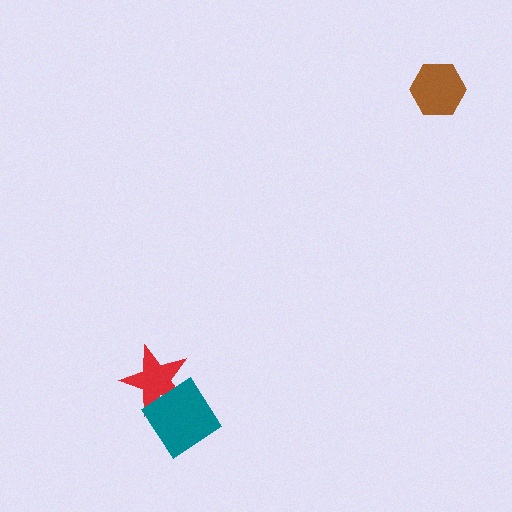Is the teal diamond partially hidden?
No, no other shape covers it.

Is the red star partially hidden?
Yes, it is partially covered by another shape.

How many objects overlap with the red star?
1 object overlaps with the red star.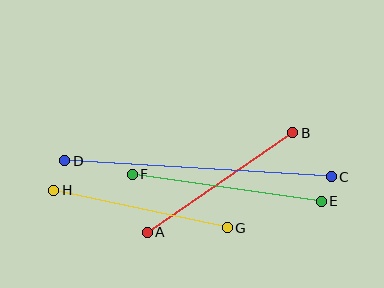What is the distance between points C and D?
The distance is approximately 267 pixels.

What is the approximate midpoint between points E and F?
The midpoint is at approximately (227, 188) pixels.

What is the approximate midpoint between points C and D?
The midpoint is at approximately (198, 169) pixels.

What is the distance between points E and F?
The distance is approximately 191 pixels.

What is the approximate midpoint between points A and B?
The midpoint is at approximately (220, 182) pixels.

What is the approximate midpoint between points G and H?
The midpoint is at approximately (140, 209) pixels.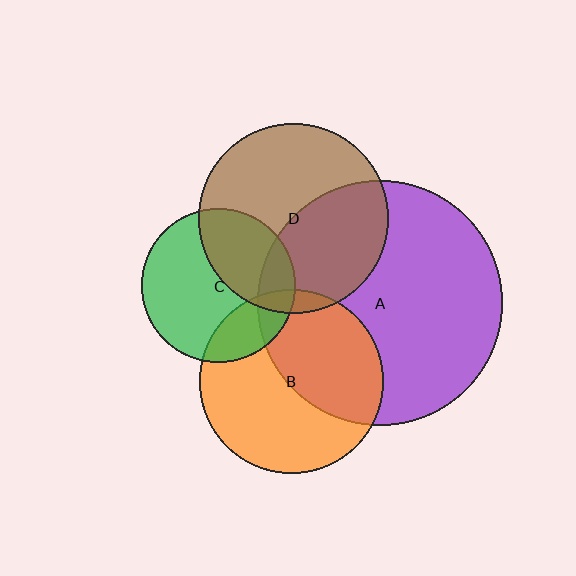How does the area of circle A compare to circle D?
Approximately 1.7 times.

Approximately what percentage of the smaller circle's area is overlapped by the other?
Approximately 15%.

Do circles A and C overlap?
Yes.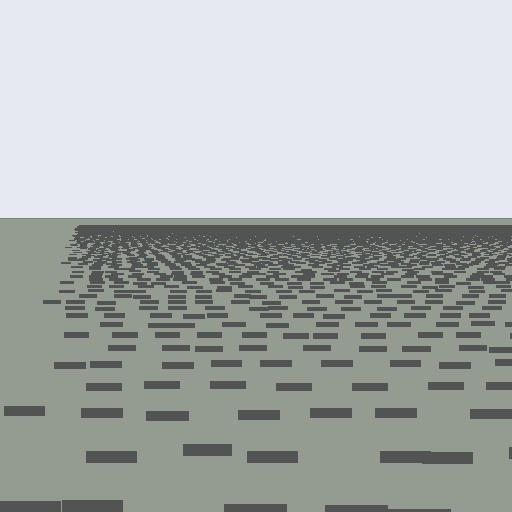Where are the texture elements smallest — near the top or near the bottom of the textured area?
Near the top.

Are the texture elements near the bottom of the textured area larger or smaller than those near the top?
Larger. Near the bottom, elements are closer to the viewer and appear at a bigger on-screen size.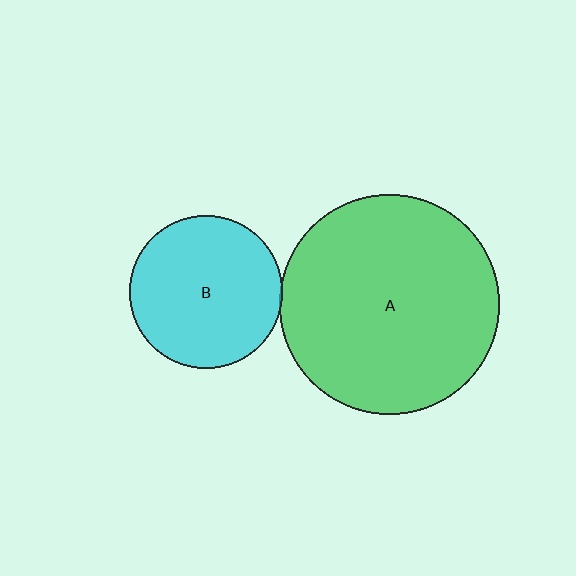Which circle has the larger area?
Circle A (green).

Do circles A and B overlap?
Yes.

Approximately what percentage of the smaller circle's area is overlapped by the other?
Approximately 5%.